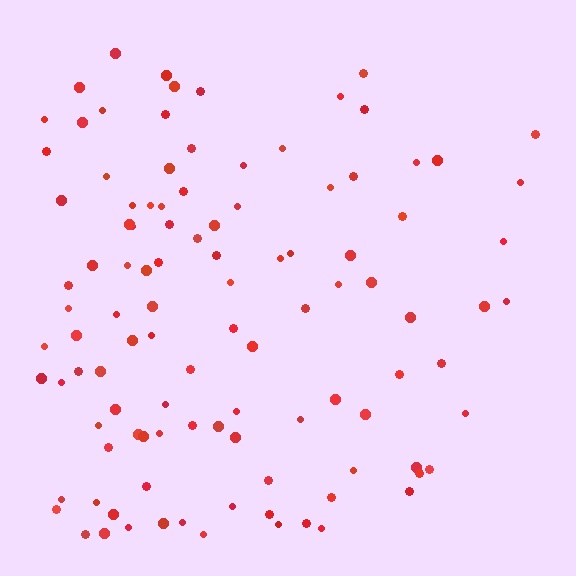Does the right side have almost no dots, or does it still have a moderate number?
Still a moderate number, just noticeably fewer than the left.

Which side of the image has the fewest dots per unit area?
The right.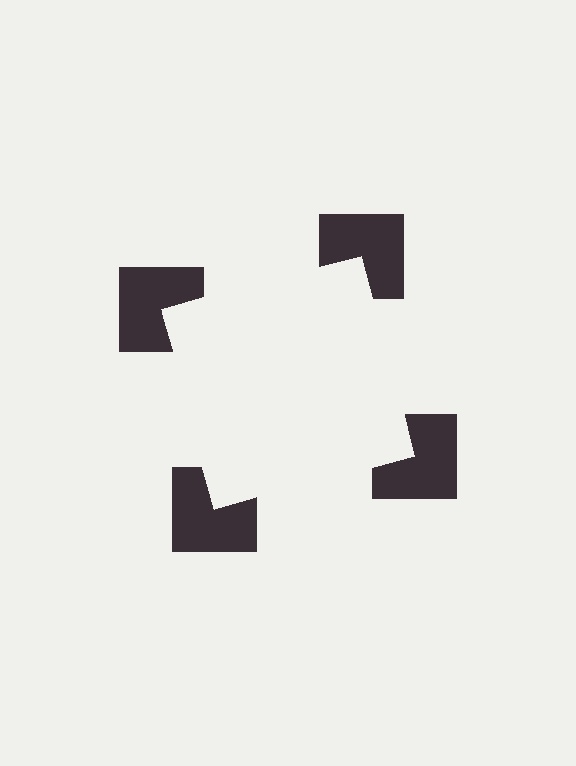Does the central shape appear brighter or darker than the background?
It typically appears slightly brighter than the background, even though no actual brightness change is drawn.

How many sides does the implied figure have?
4 sides.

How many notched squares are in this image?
There are 4 — one at each vertex of the illusory square.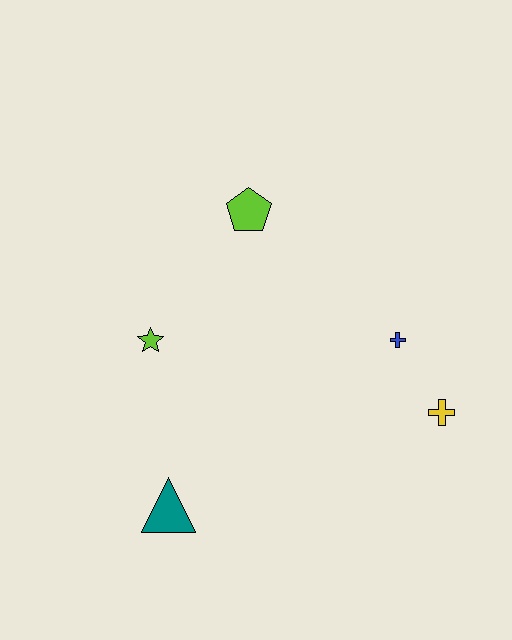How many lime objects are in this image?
There are 2 lime objects.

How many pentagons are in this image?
There is 1 pentagon.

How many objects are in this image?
There are 5 objects.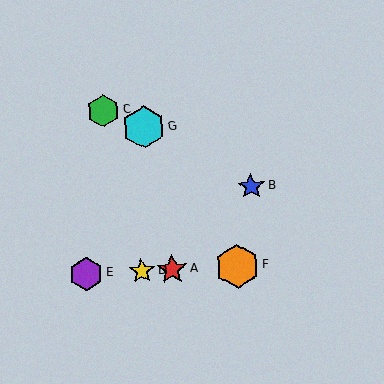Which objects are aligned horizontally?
Objects A, D, E, F are aligned horizontally.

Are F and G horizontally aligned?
No, F is at y≈266 and G is at y≈127.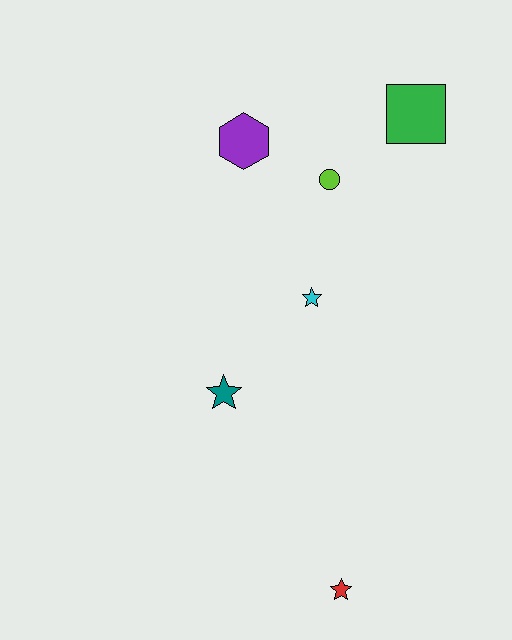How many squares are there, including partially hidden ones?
There is 1 square.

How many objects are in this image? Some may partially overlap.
There are 6 objects.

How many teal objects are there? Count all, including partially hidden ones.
There is 1 teal object.